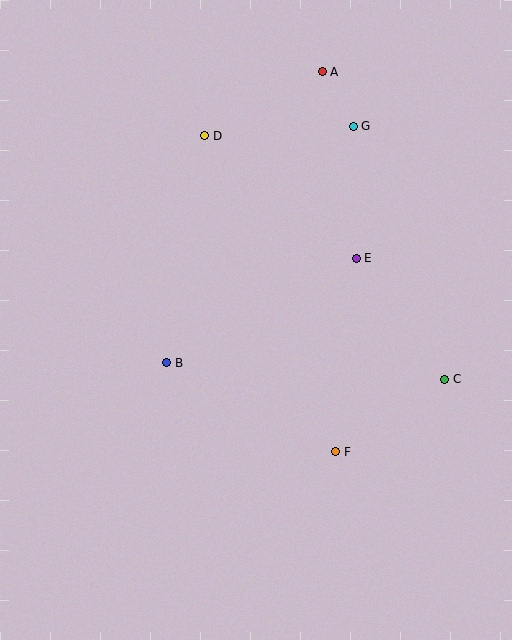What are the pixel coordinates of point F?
Point F is at (336, 452).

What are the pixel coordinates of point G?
Point G is at (353, 126).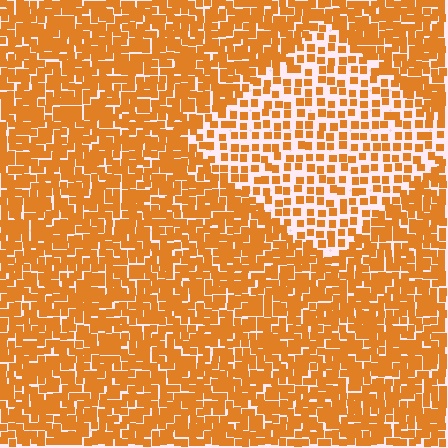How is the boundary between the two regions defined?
The boundary is defined by a change in element density (approximately 2.1x ratio). All elements are the same color, size, and shape.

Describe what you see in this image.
The image contains small orange elements arranged at two different densities. A diamond-shaped region is visible where the elements are less densely packed than the surrounding area.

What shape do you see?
I see a diamond.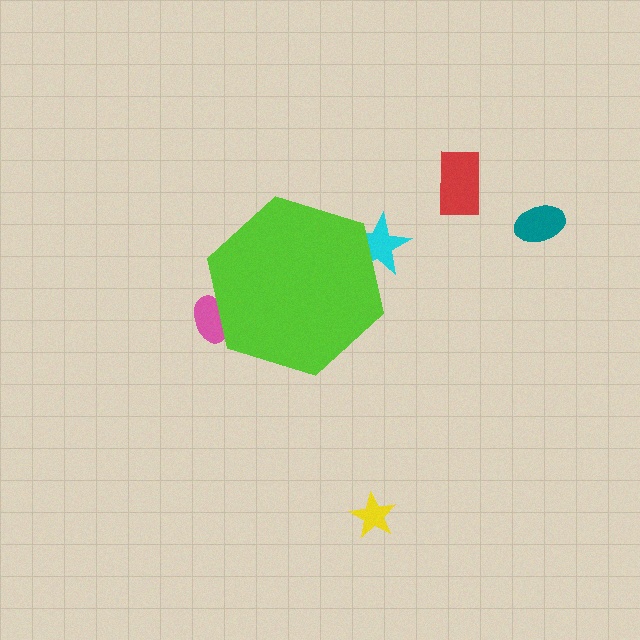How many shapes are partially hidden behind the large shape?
2 shapes are partially hidden.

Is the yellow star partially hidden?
No, the yellow star is fully visible.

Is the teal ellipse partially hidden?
No, the teal ellipse is fully visible.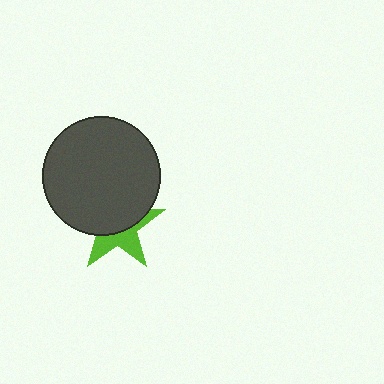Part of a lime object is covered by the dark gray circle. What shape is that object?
It is a star.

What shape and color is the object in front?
The object in front is a dark gray circle.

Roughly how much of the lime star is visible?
A small part of it is visible (roughly 42%).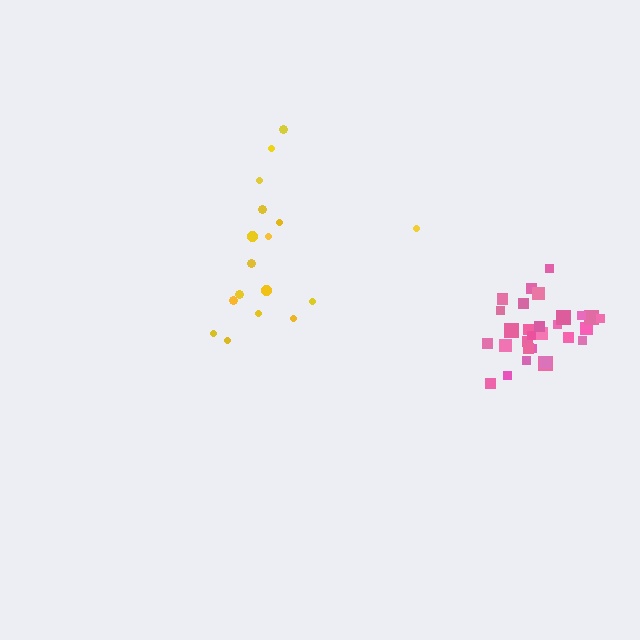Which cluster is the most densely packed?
Pink.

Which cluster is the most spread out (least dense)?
Yellow.